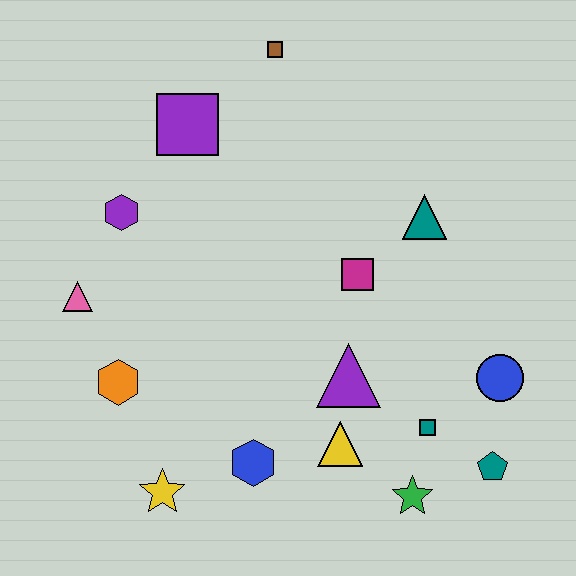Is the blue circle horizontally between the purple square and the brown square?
No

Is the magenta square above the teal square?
Yes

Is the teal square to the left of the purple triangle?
No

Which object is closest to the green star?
The teal square is closest to the green star.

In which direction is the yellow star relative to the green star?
The yellow star is to the left of the green star.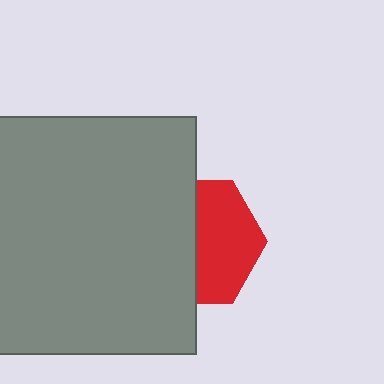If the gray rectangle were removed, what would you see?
You would see the complete red hexagon.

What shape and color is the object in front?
The object in front is a gray rectangle.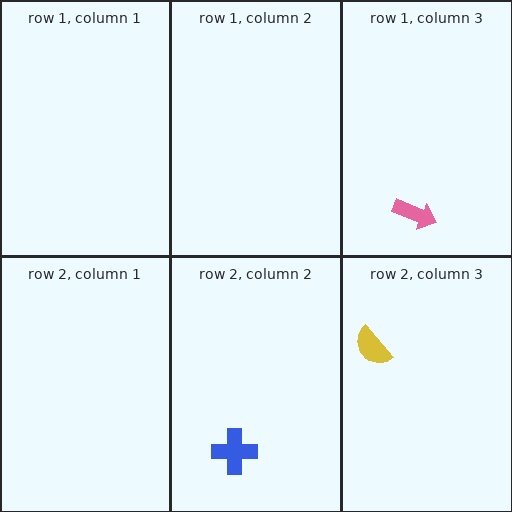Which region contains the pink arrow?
The row 1, column 3 region.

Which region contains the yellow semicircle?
The row 2, column 3 region.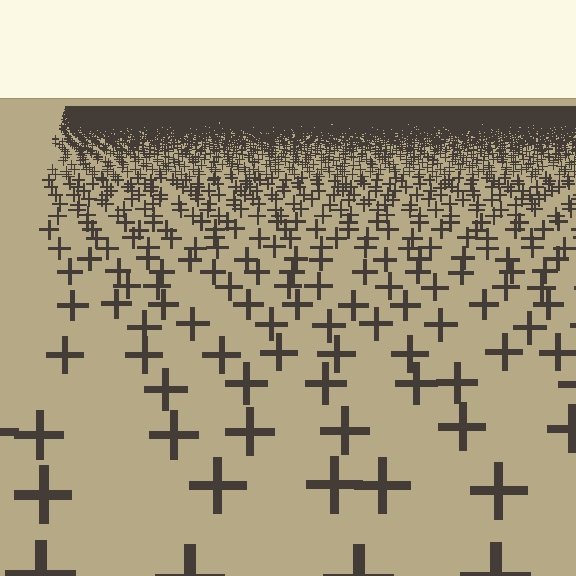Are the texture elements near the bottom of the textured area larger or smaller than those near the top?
Larger. Near the bottom, elements are closer to the viewer and appear at a bigger on-screen size.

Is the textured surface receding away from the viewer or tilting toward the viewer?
The surface is receding away from the viewer. Texture elements get smaller and denser toward the top.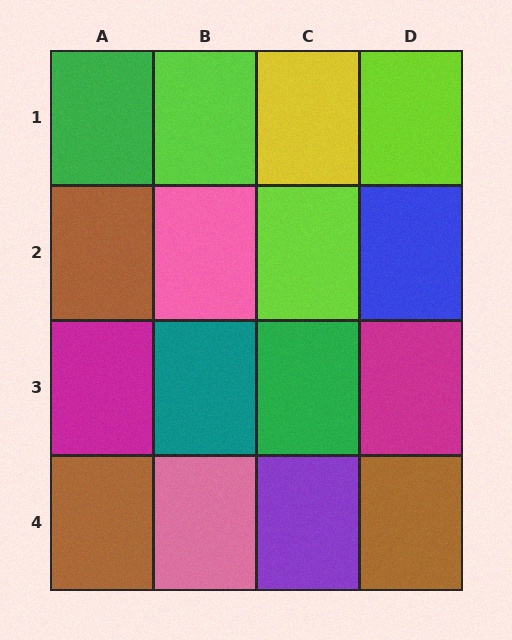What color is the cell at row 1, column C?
Yellow.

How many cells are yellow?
1 cell is yellow.